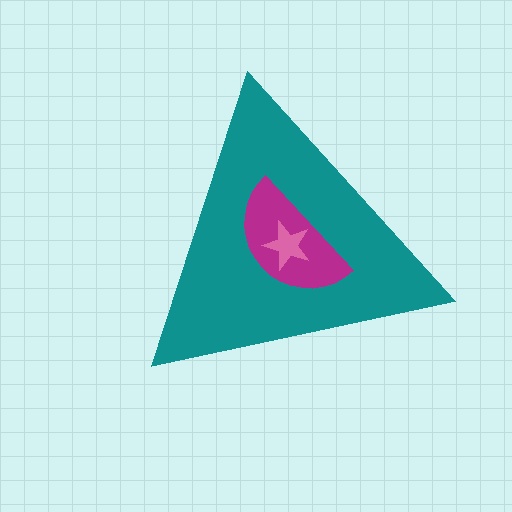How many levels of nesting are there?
3.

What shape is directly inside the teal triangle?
The magenta semicircle.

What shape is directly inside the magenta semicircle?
The pink star.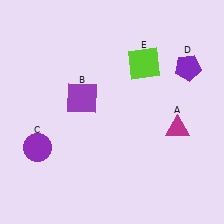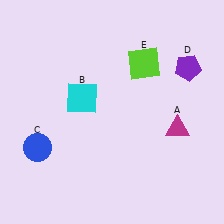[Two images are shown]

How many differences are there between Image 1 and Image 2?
There are 2 differences between the two images.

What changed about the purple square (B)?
In Image 1, B is purple. In Image 2, it changed to cyan.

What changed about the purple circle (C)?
In Image 1, C is purple. In Image 2, it changed to blue.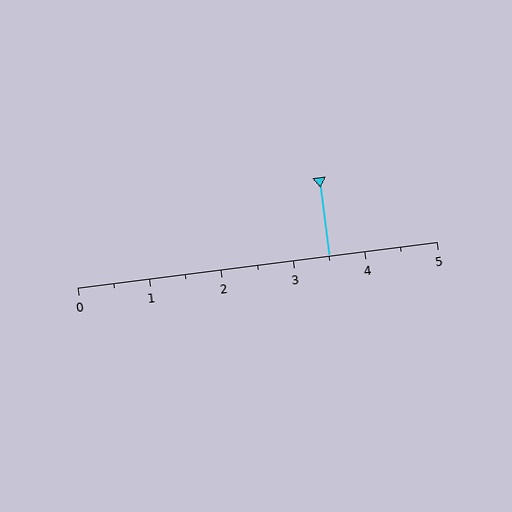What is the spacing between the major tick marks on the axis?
The major ticks are spaced 1 apart.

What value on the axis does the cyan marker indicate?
The marker indicates approximately 3.5.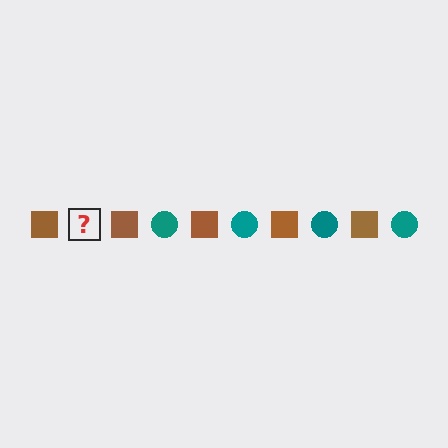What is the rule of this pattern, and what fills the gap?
The rule is that the pattern alternates between brown square and teal circle. The gap should be filled with a teal circle.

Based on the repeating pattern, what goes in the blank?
The blank should be a teal circle.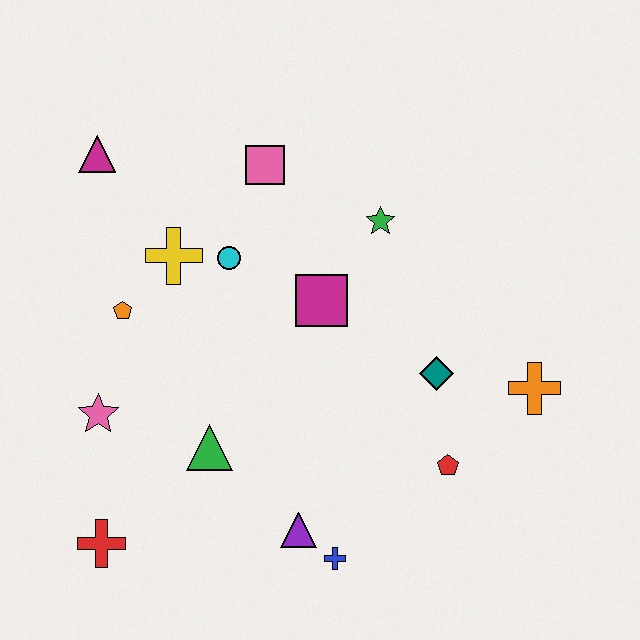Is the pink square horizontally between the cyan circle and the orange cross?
Yes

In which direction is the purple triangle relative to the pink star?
The purple triangle is to the right of the pink star.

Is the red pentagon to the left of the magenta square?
No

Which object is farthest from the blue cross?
The magenta triangle is farthest from the blue cross.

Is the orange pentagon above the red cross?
Yes